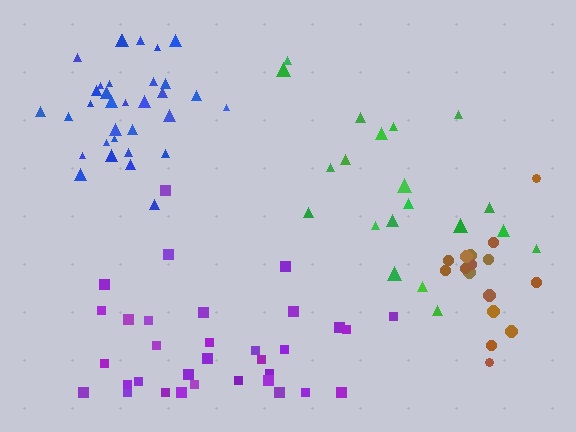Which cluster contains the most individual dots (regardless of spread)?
Purple (33).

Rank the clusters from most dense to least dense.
blue, brown, purple, green.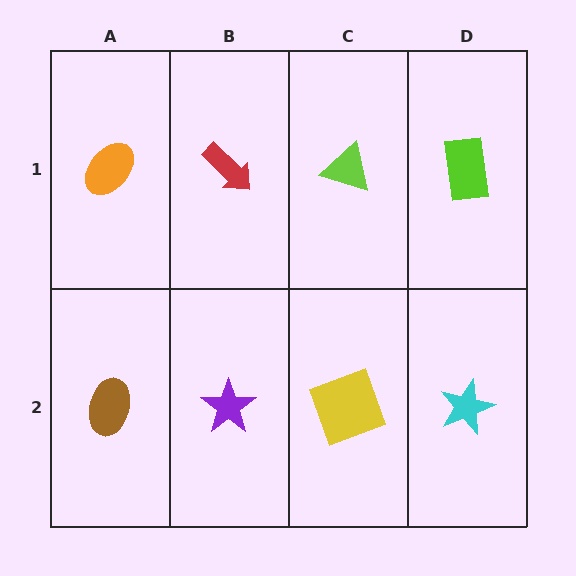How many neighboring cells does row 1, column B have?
3.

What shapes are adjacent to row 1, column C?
A yellow square (row 2, column C), a red arrow (row 1, column B), a lime rectangle (row 1, column D).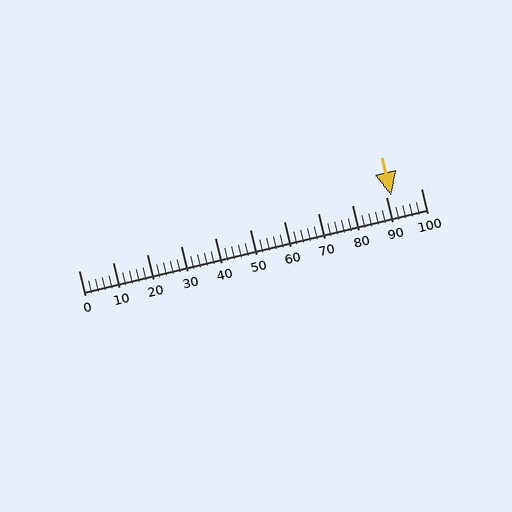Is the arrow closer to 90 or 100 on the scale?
The arrow is closer to 90.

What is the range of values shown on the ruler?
The ruler shows values from 0 to 100.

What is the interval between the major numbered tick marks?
The major tick marks are spaced 10 units apart.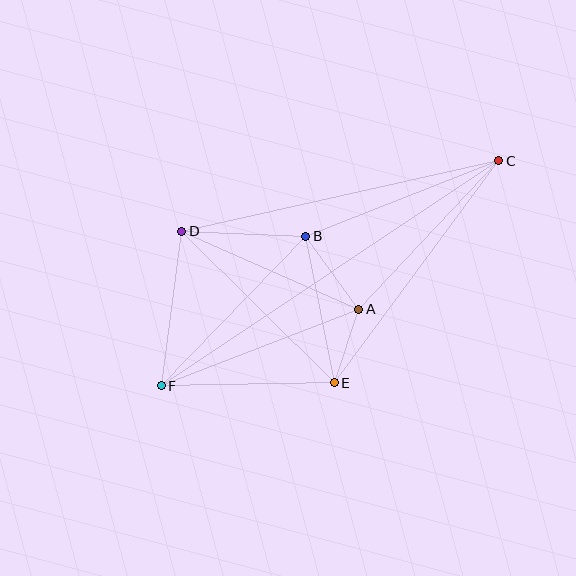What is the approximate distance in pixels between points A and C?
The distance between A and C is approximately 204 pixels.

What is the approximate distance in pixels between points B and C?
The distance between B and C is approximately 207 pixels.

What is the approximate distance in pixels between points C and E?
The distance between C and E is approximately 276 pixels.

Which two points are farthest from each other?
Points C and F are farthest from each other.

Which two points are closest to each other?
Points A and E are closest to each other.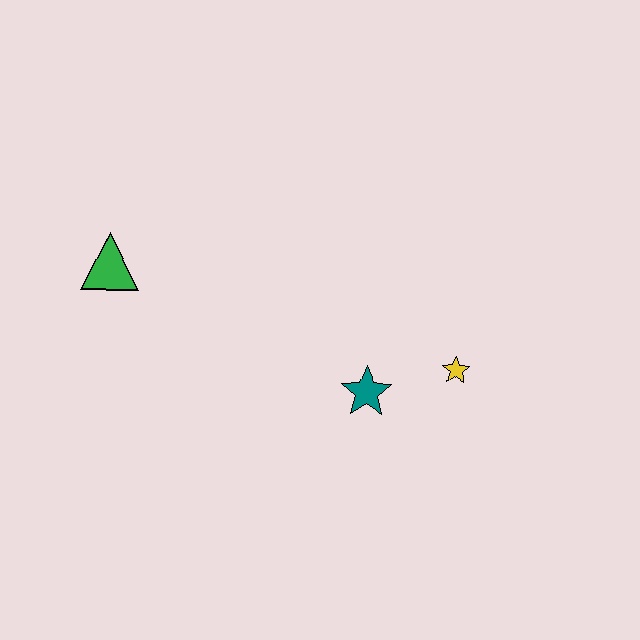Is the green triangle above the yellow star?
Yes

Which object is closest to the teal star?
The yellow star is closest to the teal star.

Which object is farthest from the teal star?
The green triangle is farthest from the teal star.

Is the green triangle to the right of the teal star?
No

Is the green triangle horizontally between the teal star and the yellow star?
No